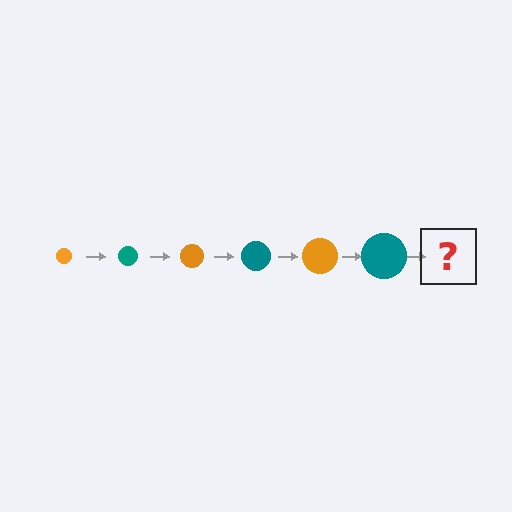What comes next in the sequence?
The next element should be an orange circle, larger than the previous one.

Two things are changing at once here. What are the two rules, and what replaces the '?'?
The two rules are that the circle grows larger each step and the color cycles through orange and teal. The '?' should be an orange circle, larger than the previous one.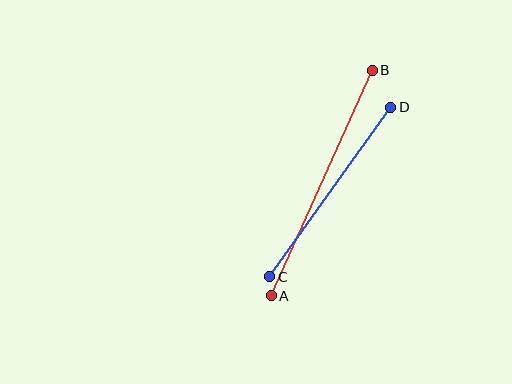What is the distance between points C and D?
The distance is approximately 208 pixels.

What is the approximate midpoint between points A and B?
The midpoint is at approximately (322, 183) pixels.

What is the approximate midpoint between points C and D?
The midpoint is at approximately (330, 192) pixels.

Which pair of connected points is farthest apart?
Points A and B are farthest apart.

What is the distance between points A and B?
The distance is approximately 247 pixels.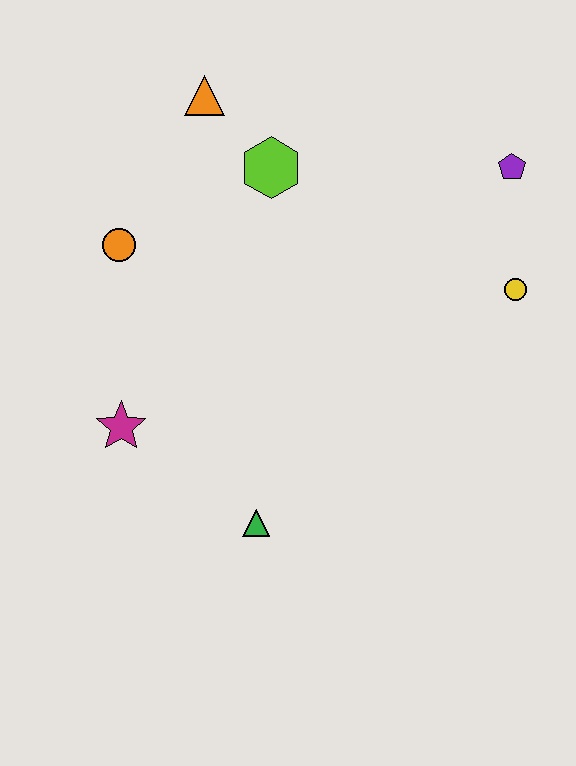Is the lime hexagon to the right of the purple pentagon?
No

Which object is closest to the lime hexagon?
The orange triangle is closest to the lime hexagon.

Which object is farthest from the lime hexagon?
The green triangle is farthest from the lime hexagon.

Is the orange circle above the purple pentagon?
No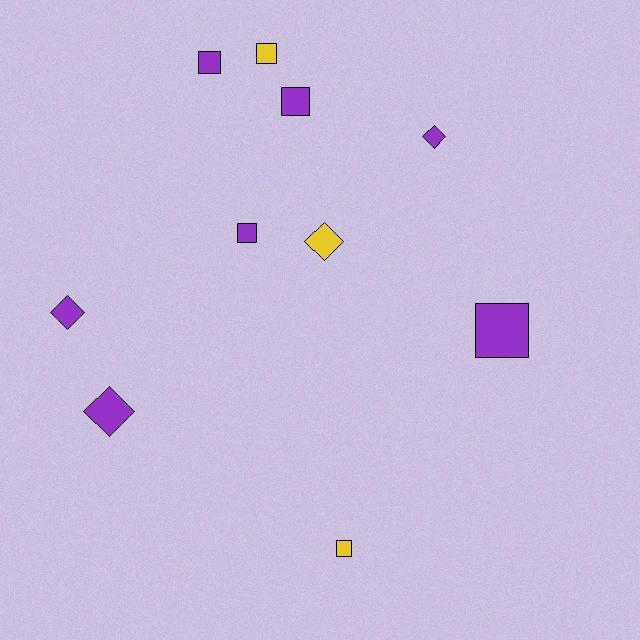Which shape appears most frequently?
Square, with 6 objects.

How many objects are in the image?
There are 10 objects.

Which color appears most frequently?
Purple, with 7 objects.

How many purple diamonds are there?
There are 3 purple diamonds.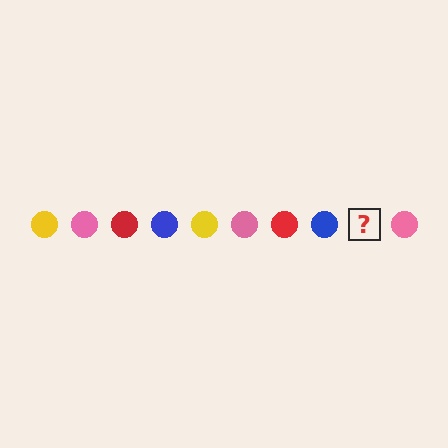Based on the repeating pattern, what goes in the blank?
The blank should be a yellow circle.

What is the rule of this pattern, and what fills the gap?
The rule is that the pattern cycles through yellow, pink, red, blue circles. The gap should be filled with a yellow circle.